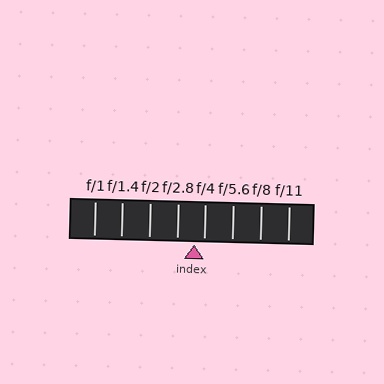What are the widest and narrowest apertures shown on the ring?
The widest aperture shown is f/1 and the narrowest is f/11.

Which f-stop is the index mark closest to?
The index mark is closest to f/4.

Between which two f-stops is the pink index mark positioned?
The index mark is between f/2.8 and f/4.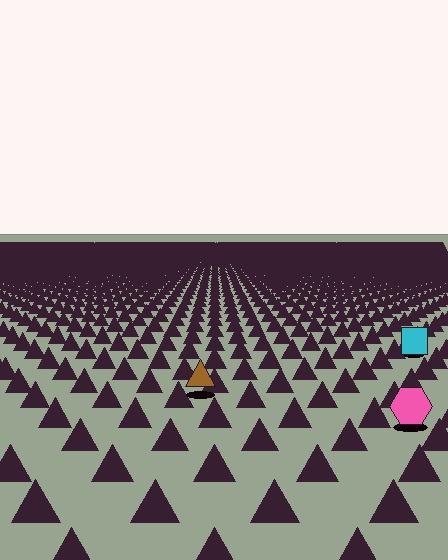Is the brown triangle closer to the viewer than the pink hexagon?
No. The pink hexagon is closer — you can tell from the texture gradient: the ground texture is coarser near it.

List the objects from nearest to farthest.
From nearest to farthest: the pink hexagon, the brown triangle, the cyan square.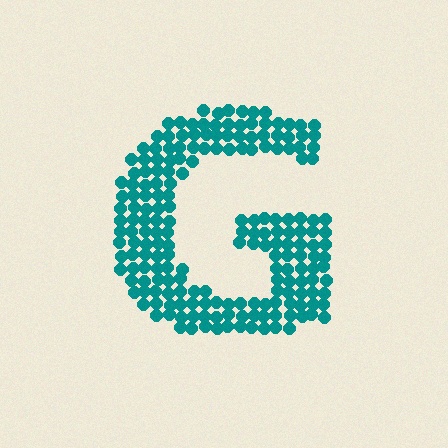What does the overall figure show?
The overall figure shows the letter G.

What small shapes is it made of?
It is made of small circles.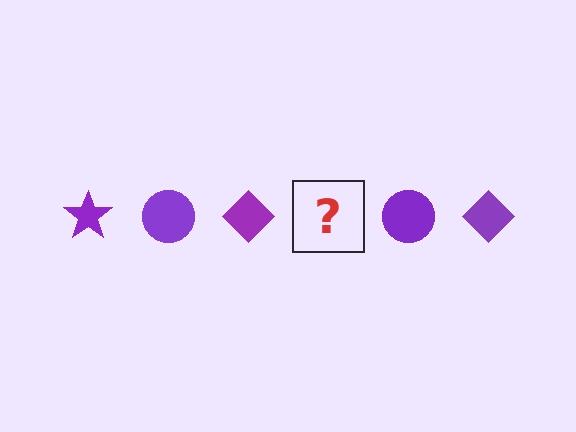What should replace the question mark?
The question mark should be replaced with a purple star.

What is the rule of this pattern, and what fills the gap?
The rule is that the pattern cycles through star, circle, diamond shapes in purple. The gap should be filled with a purple star.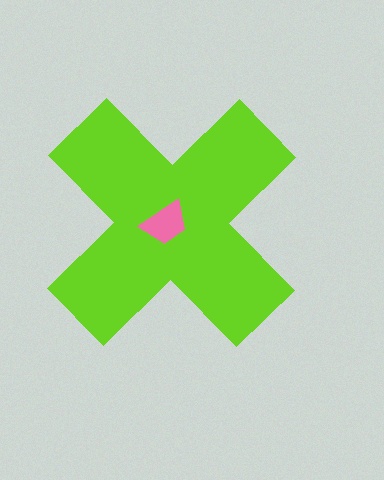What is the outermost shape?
The lime cross.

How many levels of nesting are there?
2.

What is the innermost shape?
The pink trapezoid.